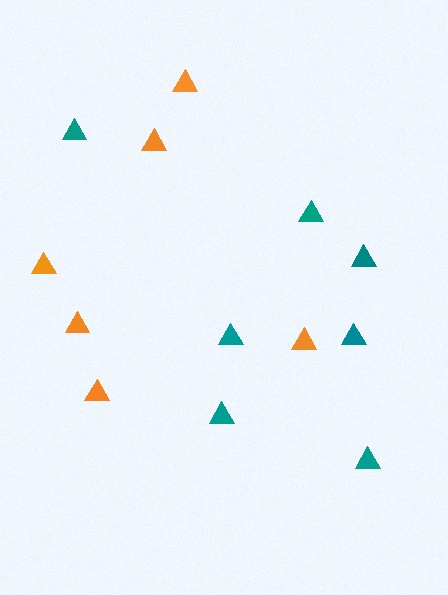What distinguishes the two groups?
There are 2 groups: one group of orange triangles (6) and one group of teal triangles (7).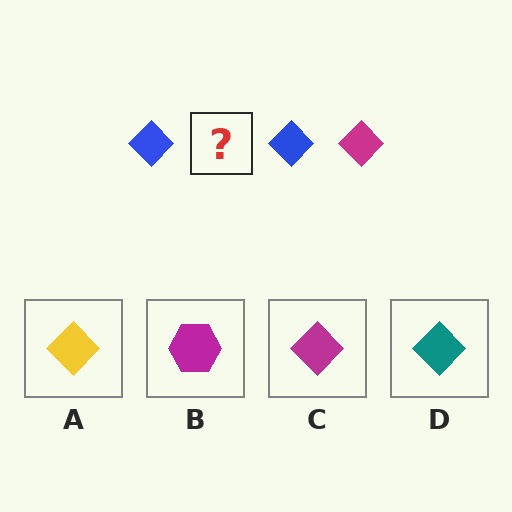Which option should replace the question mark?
Option C.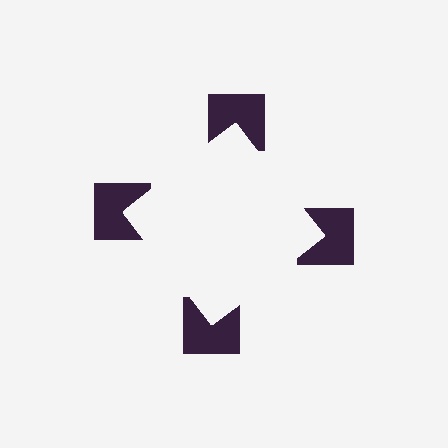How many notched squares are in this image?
There are 4 — one at each vertex of the illusory square.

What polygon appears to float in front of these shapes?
An illusory square — its edges are inferred from the aligned wedge cuts in the notched squares, not physically drawn.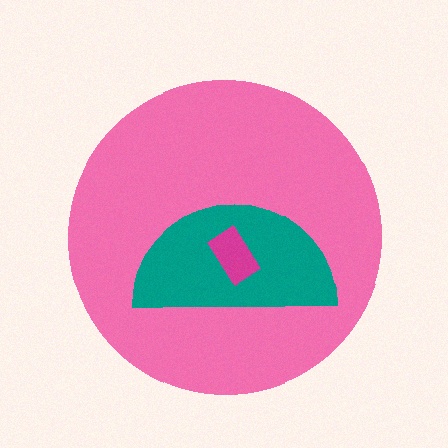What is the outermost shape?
The pink circle.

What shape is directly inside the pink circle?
The teal semicircle.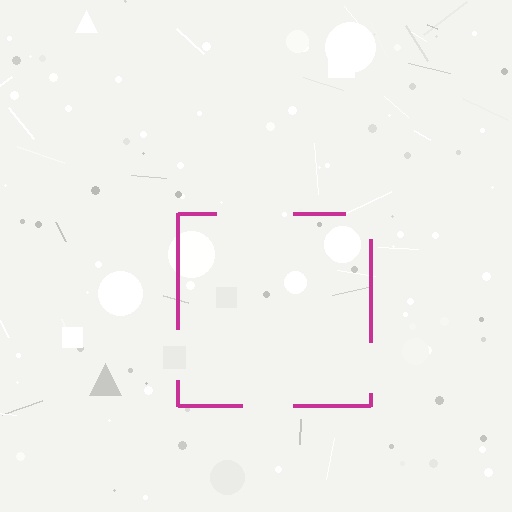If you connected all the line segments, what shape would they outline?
They would outline a square.